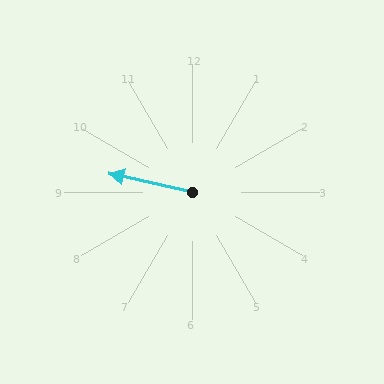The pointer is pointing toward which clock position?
Roughly 9 o'clock.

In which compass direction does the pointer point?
West.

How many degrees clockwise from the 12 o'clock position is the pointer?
Approximately 283 degrees.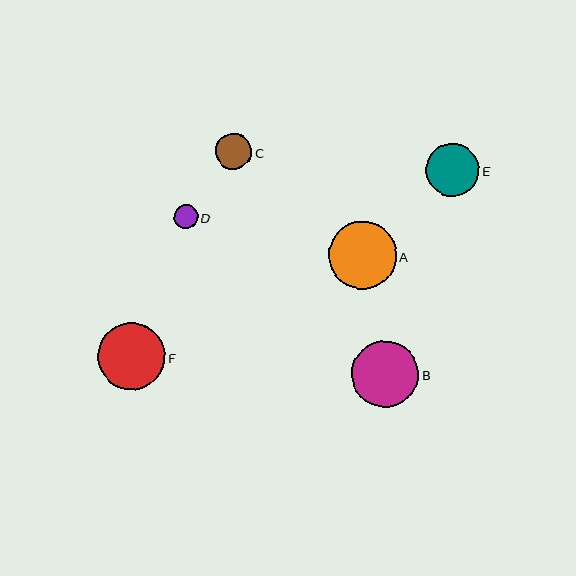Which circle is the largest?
Circle A is the largest with a size of approximately 68 pixels.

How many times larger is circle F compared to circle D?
Circle F is approximately 2.8 times the size of circle D.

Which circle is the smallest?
Circle D is the smallest with a size of approximately 24 pixels.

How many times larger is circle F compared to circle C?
Circle F is approximately 1.9 times the size of circle C.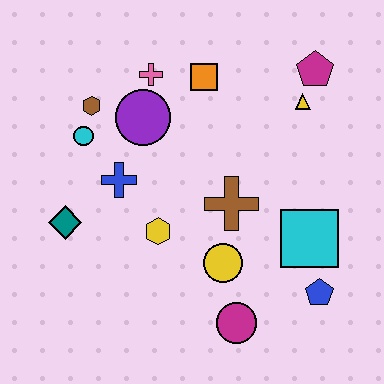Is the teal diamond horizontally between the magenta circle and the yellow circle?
No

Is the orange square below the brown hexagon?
No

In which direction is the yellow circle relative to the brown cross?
The yellow circle is below the brown cross.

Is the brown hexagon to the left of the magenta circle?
Yes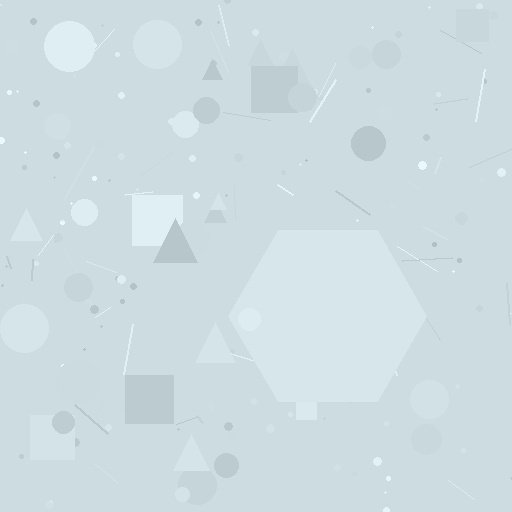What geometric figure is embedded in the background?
A hexagon is embedded in the background.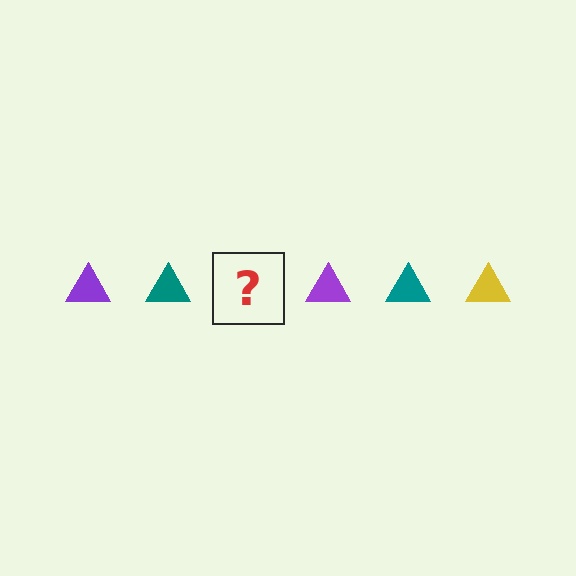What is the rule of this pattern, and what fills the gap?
The rule is that the pattern cycles through purple, teal, yellow triangles. The gap should be filled with a yellow triangle.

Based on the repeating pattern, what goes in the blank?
The blank should be a yellow triangle.